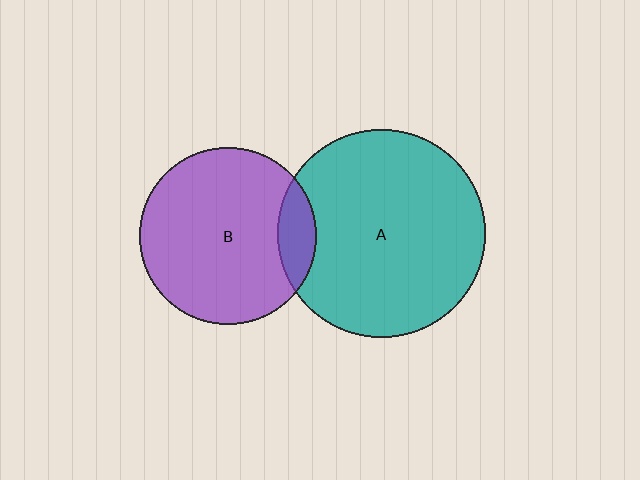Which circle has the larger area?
Circle A (teal).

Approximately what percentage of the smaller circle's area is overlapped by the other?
Approximately 15%.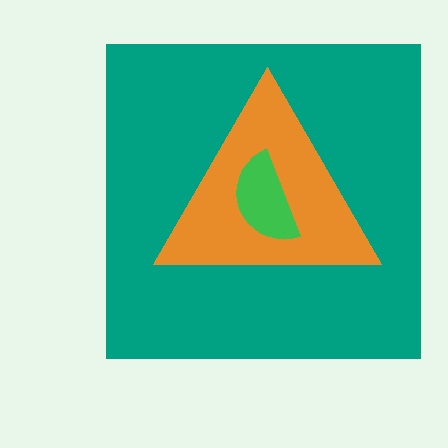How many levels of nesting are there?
3.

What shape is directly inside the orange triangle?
The green semicircle.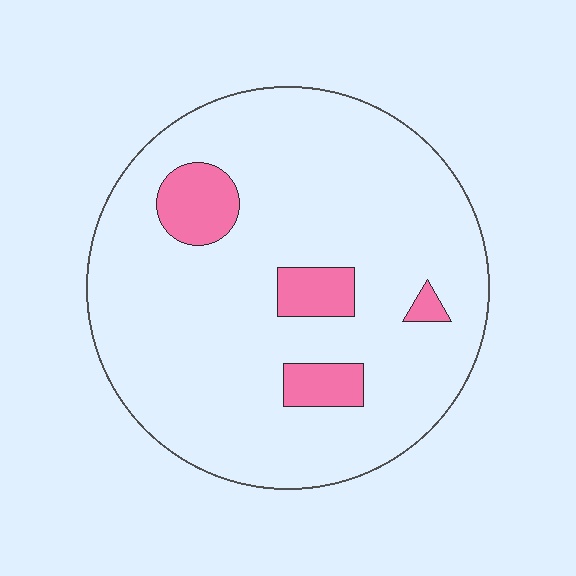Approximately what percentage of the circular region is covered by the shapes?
Approximately 10%.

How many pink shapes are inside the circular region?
4.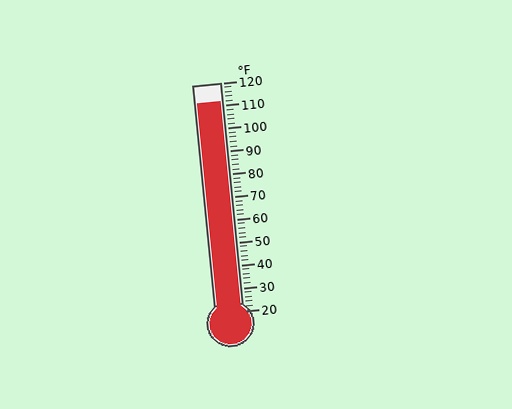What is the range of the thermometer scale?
The thermometer scale ranges from 20°F to 120°F.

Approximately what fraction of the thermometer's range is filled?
The thermometer is filled to approximately 90% of its range.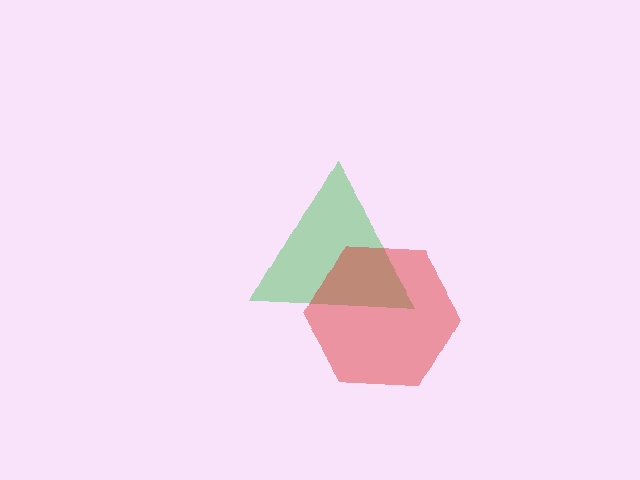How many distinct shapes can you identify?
There are 2 distinct shapes: a green triangle, a red hexagon.